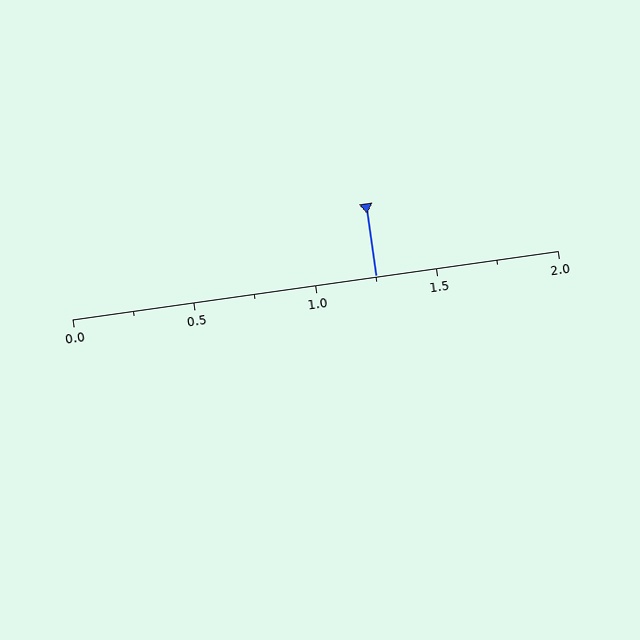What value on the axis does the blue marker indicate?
The marker indicates approximately 1.25.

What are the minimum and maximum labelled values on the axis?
The axis runs from 0.0 to 2.0.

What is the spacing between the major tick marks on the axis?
The major ticks are spaced 0.5 apart.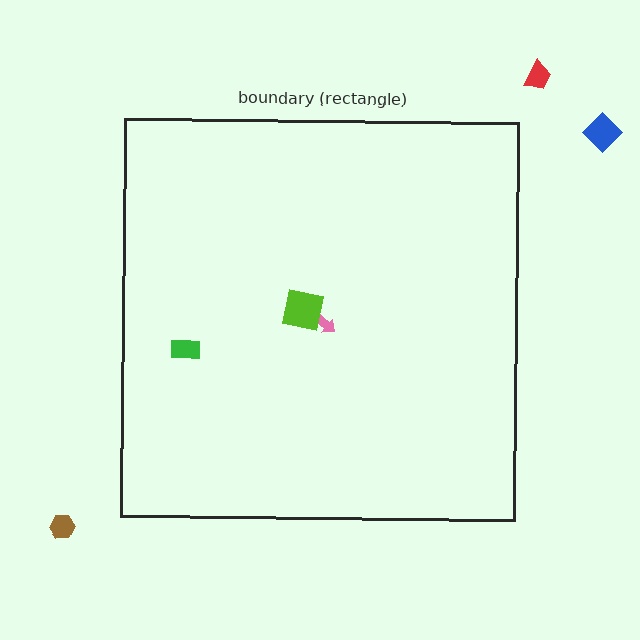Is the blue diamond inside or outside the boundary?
Outside.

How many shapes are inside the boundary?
3 inside, 3 outside.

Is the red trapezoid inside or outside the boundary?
Outside.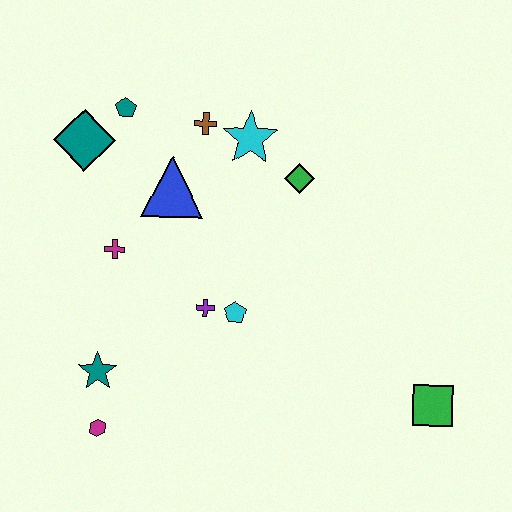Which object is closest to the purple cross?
The cyan pentagon is closest to the purple cross.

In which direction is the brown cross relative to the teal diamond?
The brown cross is to the right of the teal diamond.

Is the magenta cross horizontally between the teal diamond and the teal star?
No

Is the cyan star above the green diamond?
Yes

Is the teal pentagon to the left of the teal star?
No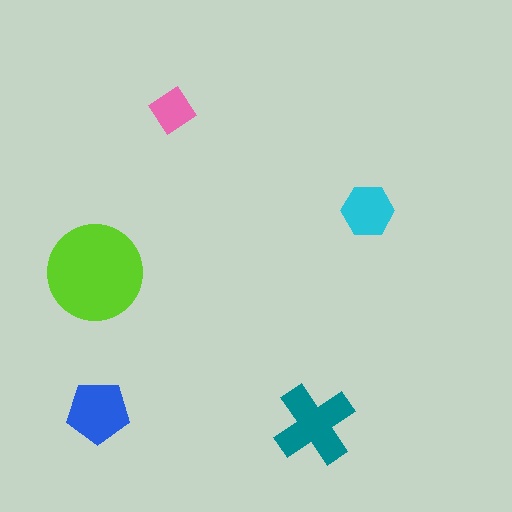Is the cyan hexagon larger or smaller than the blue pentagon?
Smaller.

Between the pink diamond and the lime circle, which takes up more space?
The lime circle.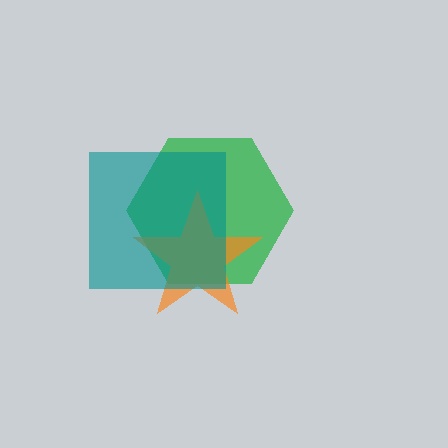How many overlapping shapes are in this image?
There are 3 overlapping shapes in the image.